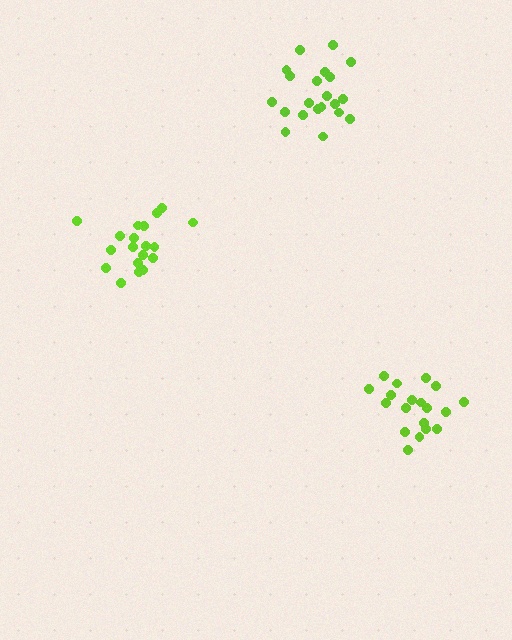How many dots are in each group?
Group 1: 21 dots, Group 2: 19 dots, Group 3: 19 dots (59 total).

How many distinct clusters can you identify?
There are 3 distinct clusters.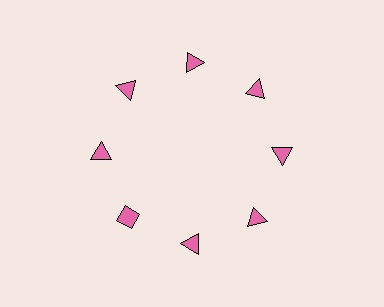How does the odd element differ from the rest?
It has a different shape: diamond instead of triangle.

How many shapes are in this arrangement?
There are 8 shapes arranged in a ring pattern.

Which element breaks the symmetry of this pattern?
The pink diamond at roughly the 8 o'clock position breaks the symmetry. All other shapes are pink triangles.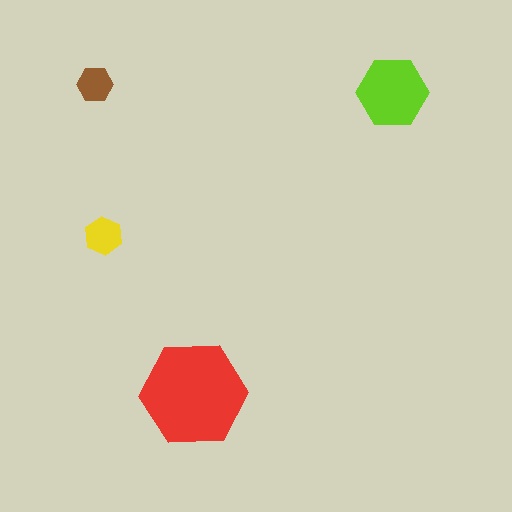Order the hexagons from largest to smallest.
the red one, the lime one, the yellow one, the brown one.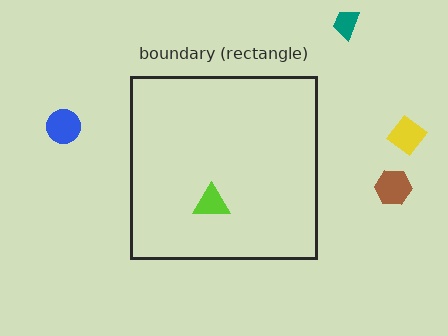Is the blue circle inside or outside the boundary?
Outside.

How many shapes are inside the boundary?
1 inside, 4 outside.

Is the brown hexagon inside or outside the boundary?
Outside.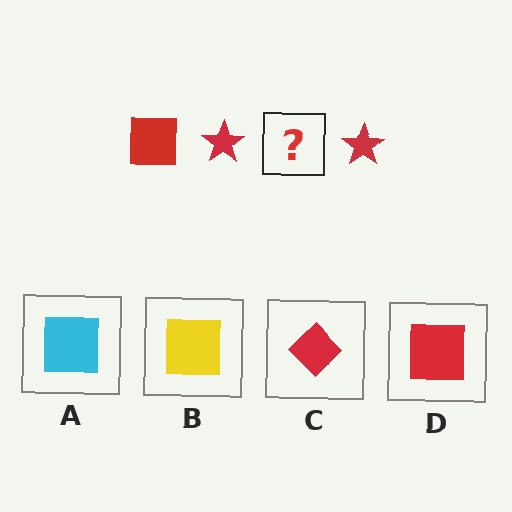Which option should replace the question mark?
Option D.